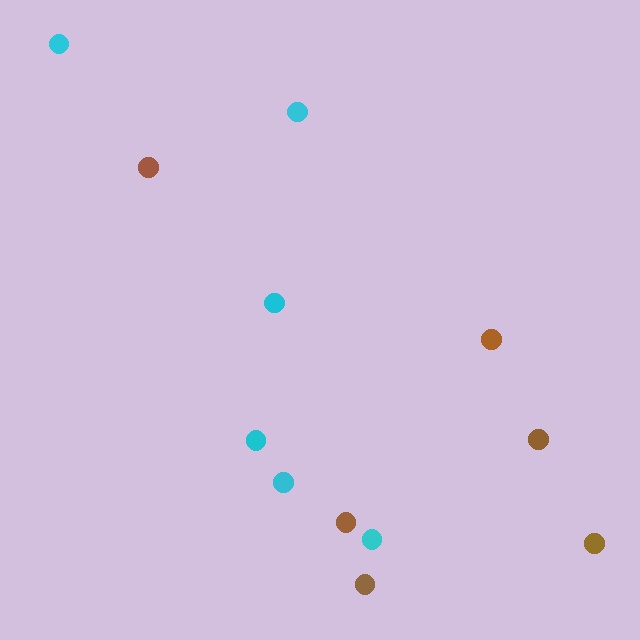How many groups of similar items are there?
There are 2 groups: one group of cyan circles (6) and one group of brown circles (6).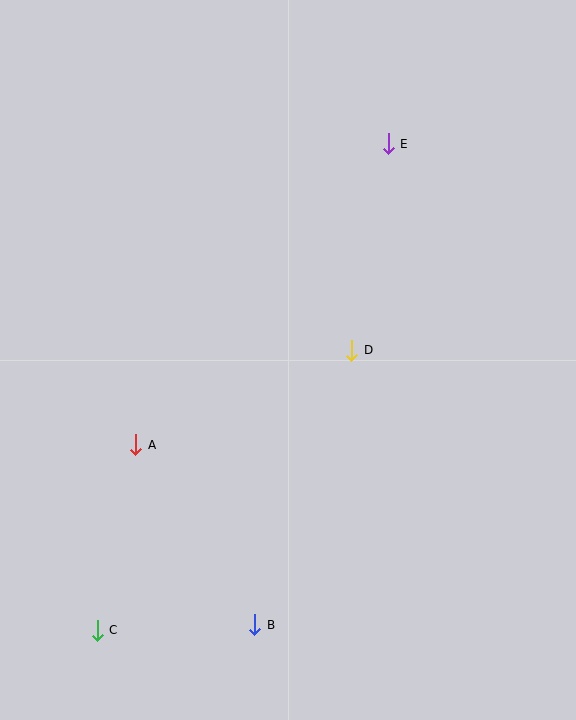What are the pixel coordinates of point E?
Point E is at (388, 144).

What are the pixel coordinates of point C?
Point C is at (97, 630).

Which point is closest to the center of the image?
Point D at (352, 350) is closest to the center.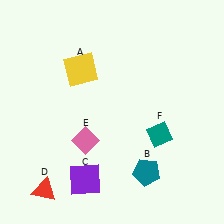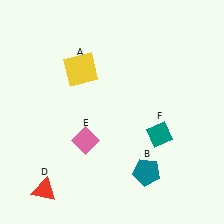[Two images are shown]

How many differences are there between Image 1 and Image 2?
There is 1 difference between the two images.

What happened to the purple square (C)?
The purple square (C) was removed in Image 2. It was in the bottom-left area of Image 1.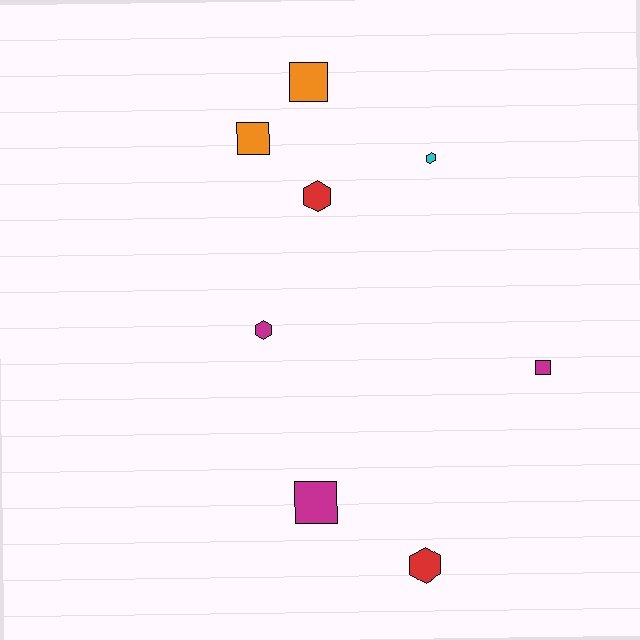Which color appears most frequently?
Magenta, with 3 objects.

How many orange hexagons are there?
There are no orange hexagons.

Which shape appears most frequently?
Hexagon, with 4 objects.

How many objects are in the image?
There are 8 objects.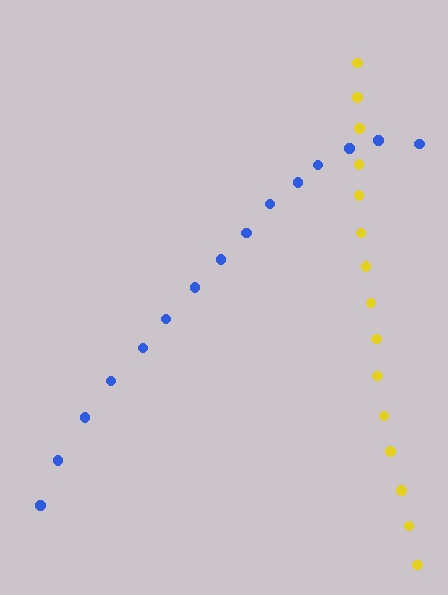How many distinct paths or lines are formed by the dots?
There are 2 distinct paths.